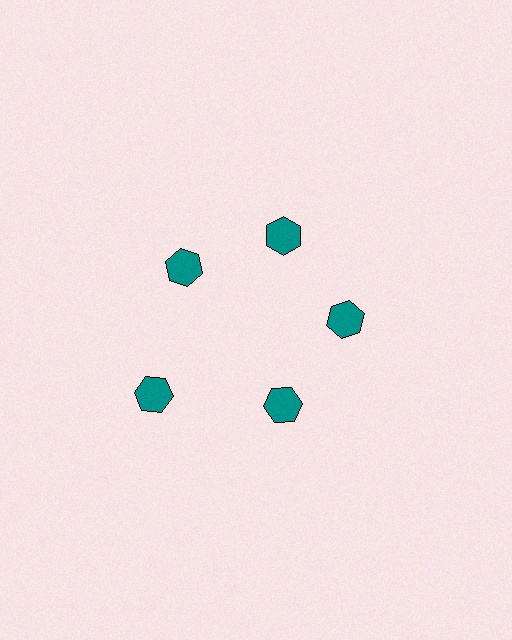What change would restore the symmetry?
The symmetry would be restored by moving it inward, back onto the ring so that all 5 hexagons sit at equal angles and equal distance from the center.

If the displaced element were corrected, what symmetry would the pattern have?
It would have 5-fold rotational symmetry — the pattern would map onto itself every 72 degrees.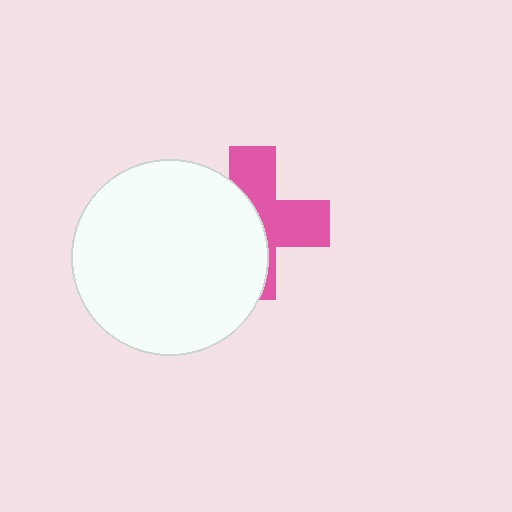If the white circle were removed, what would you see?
You would see the complete pink cross.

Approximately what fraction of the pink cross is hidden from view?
Roughly 51% of the pink cross is hidden behind the white circle.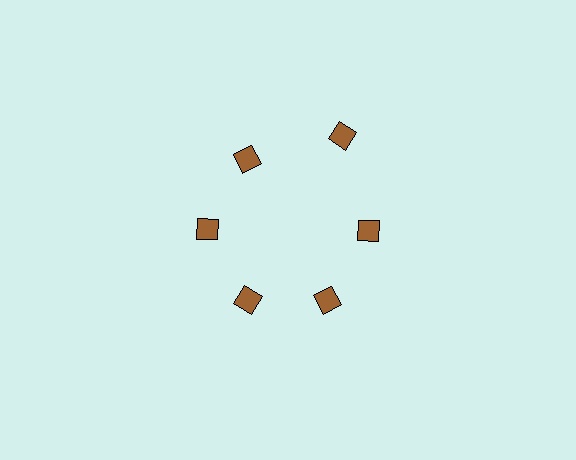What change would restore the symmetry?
The symmetry would be restored by moving it inward, back onto the ring so that all 6 diamonds sit at equal angles and equal distance from the center.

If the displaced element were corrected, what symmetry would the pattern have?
It would have 6-fold rotational symmetry — the pattern would map onto itself every 60 degrees.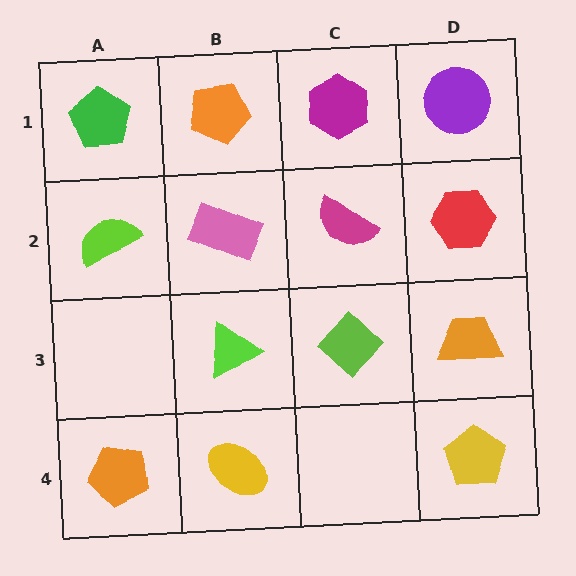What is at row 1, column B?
An orange pentagon.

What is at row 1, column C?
A magenta hexagon.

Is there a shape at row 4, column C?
No, that cell is empty.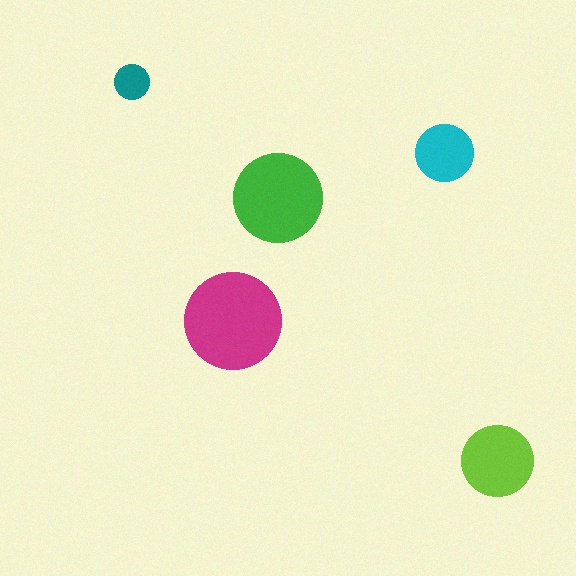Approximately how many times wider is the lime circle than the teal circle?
About 2 times wider.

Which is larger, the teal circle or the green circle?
The green one.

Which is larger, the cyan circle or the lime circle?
The lime one.